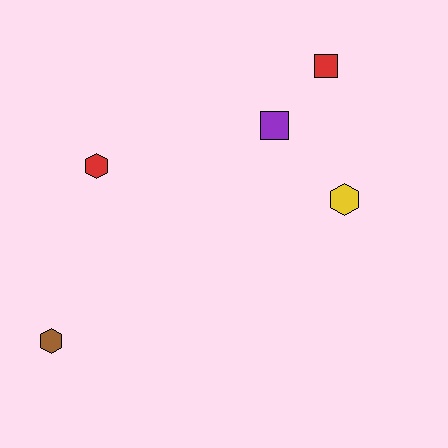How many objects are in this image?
There are 5 objects.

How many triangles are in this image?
There are no triangles.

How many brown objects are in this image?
There is 1 brown object.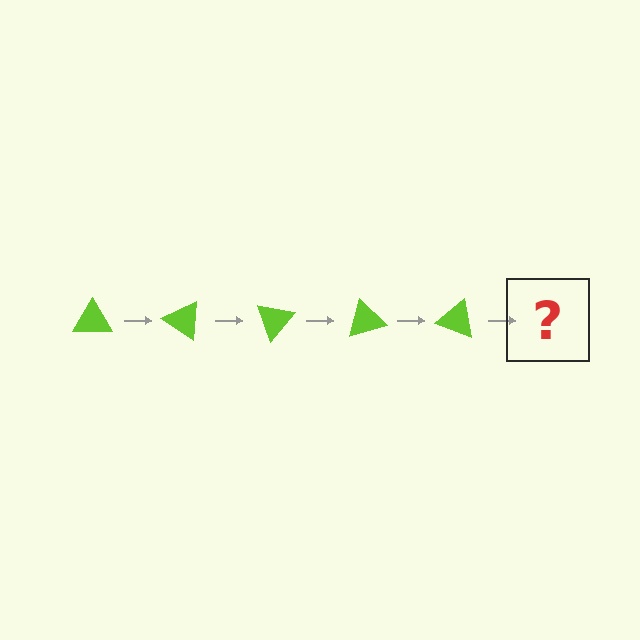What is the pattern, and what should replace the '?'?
The pattern is that the triangle rotates 35 degrees each step. The '?' should be a lime triangle rotated 175 degrees.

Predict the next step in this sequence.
The next step is a lime triangle rotated 175 degrees.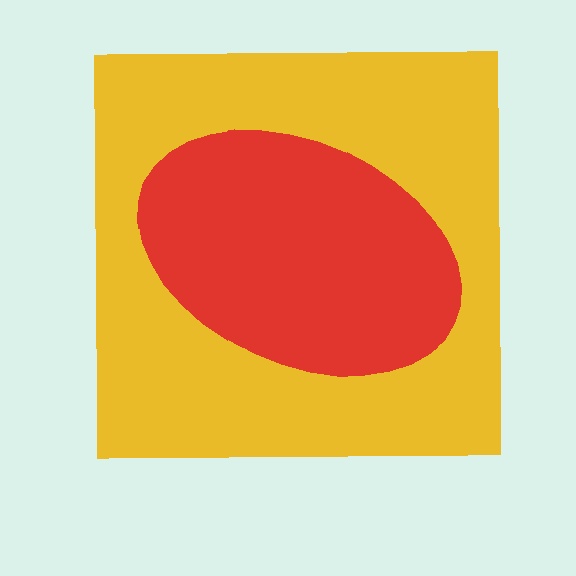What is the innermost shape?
The red ellipse.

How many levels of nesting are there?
2.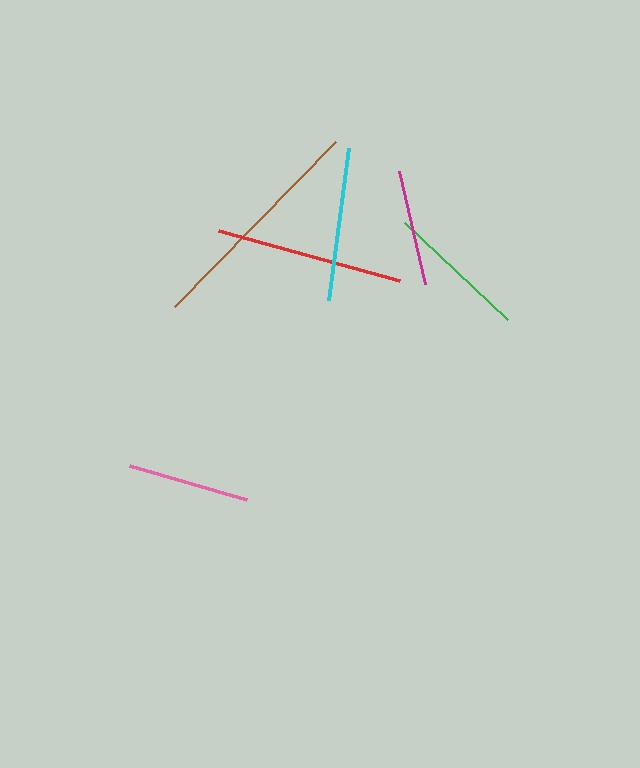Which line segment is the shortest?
The magenta line is the shortest at approximately 116 pixels.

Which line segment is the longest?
The brown line is the longest at approximately 231 pixels.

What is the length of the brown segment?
The brown segment is approximately 231 pixels long.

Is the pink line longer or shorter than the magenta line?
The pink line is longer than the magenta line.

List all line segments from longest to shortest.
From longest to shortest: brown, red, cyan, green, pink, magenta.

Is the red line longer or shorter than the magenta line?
The red line is longer than the magenta line.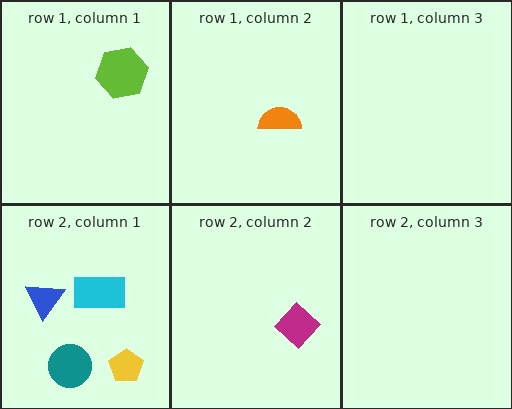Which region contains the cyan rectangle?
The row 2, column 1 region.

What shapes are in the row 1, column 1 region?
The lime hexagon.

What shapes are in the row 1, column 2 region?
The orange semicircle.